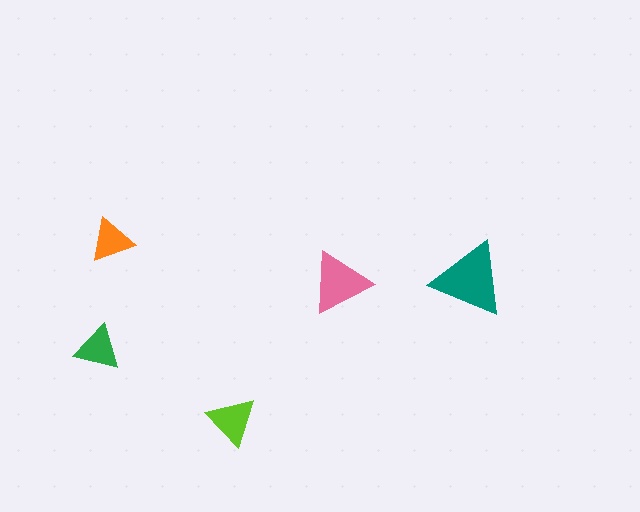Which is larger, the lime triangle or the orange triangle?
The lime one.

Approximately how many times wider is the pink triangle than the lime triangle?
About 1.5 times wider.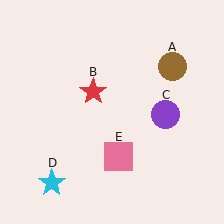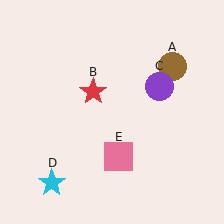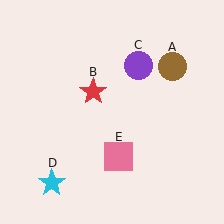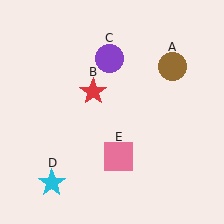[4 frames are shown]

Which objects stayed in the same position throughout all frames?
Brown circle (object A) and red star (object B) and cyan star (object D) and pink square (object E) remained stationary.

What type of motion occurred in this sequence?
The purple circle (object C) rotated counterclockwise around the center of the scene.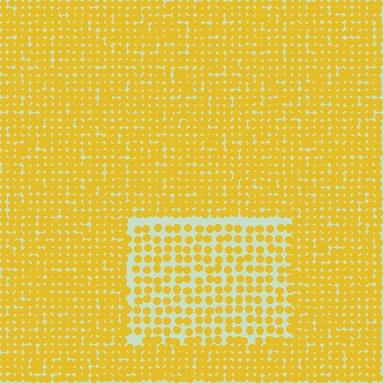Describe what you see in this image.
The image contains small yellow elements arranged at two different densities. A rectangle-shaped region is visible where the elements are less densely packed than the surrounding area.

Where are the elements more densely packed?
The elements are more densely packed outside the rectangle boundary.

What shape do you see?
I see a rectangle.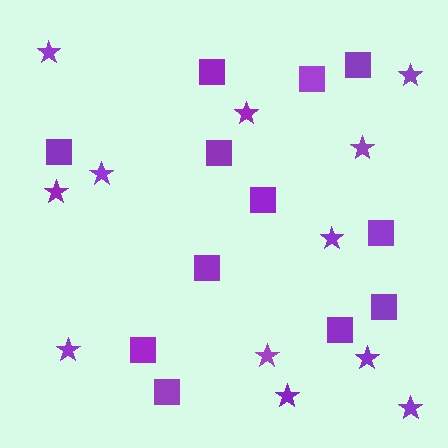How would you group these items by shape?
There are 2 groups: one group of squares (12) and one group of stars (12).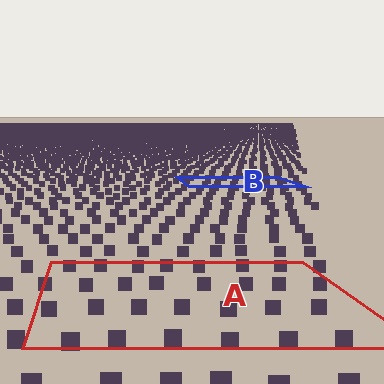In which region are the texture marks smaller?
The texture marks are smaller in region B, because it is farther away.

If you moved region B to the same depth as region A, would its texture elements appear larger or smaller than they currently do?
They would appear larger. At a closer depth, the same texture elements are projected at a bigger on-screen size.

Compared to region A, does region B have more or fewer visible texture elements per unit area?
Region B has more texture elements per unit area — they are packed more densely because it is farther away.